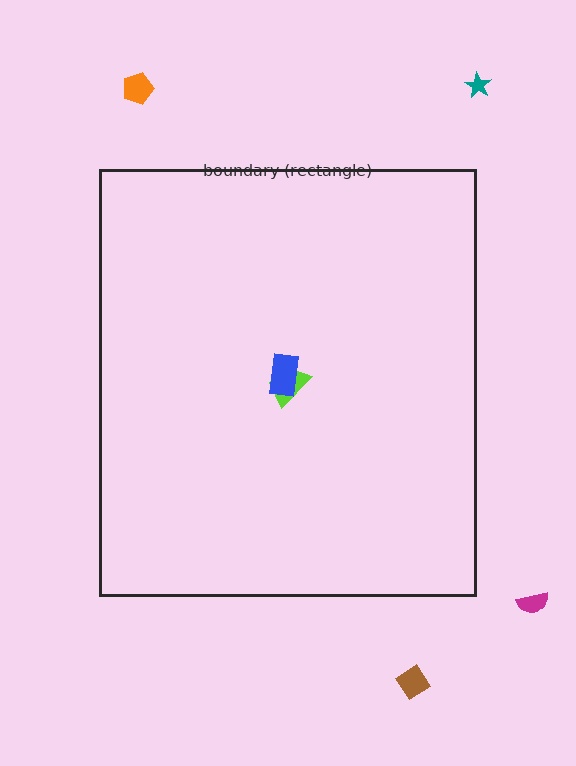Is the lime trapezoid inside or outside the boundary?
Inside.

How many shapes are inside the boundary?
2 inside, 4 outside.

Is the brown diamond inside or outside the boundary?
Outside.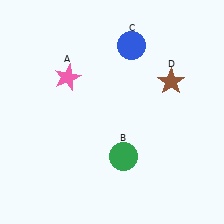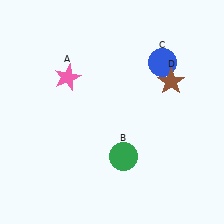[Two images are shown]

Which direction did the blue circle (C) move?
The blue circle (C) moved right.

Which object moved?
The blue circle (C) moved right.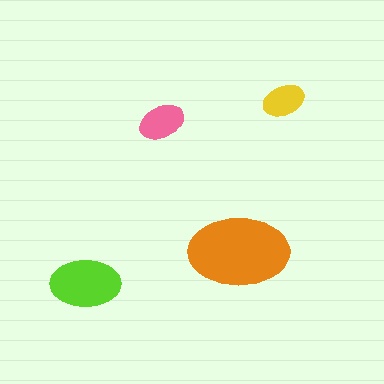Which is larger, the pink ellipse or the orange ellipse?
The orange one.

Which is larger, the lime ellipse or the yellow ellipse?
The lime one.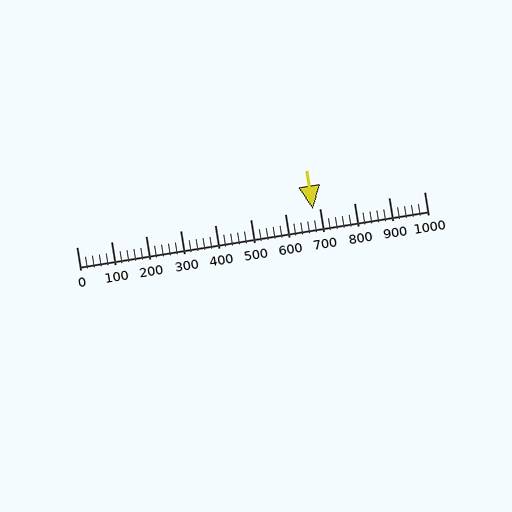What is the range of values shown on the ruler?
The ruler shows values from 0 to 1000.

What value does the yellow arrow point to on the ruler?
The yellow arrow points to approximately 680.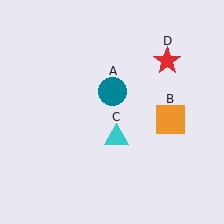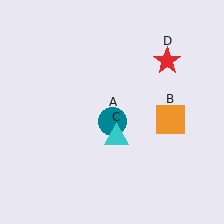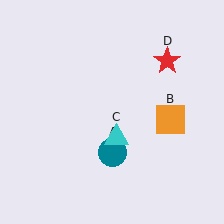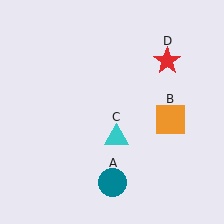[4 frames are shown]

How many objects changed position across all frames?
1 object changed position: teal circle (object A).